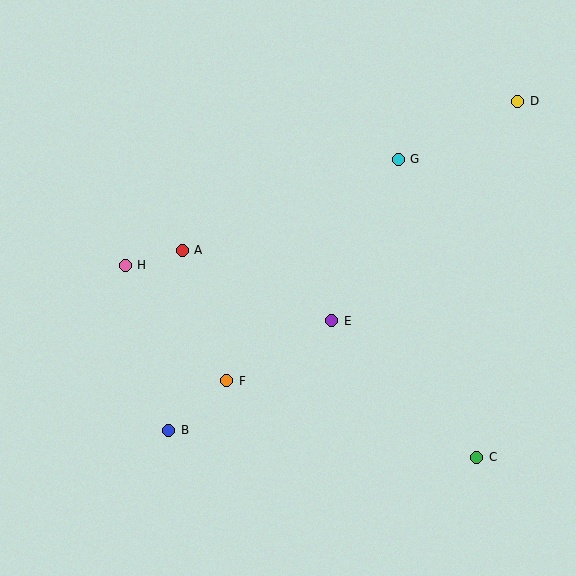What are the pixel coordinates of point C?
Point C is at (477, 457).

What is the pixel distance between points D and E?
The distance between D and E is 287 pixels.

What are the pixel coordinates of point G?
Point G is at (398, 159).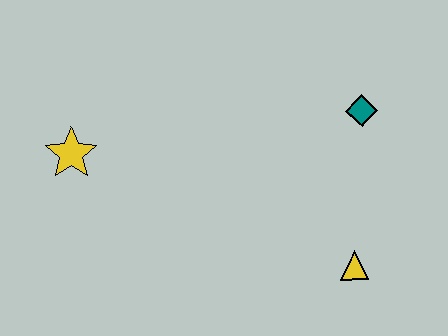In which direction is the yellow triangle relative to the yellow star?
The yellow triangle is to the right of the yellow star.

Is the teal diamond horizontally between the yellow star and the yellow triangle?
No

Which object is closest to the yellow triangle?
The teal diamond is closest to the yellow triangle.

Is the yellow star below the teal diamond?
Yes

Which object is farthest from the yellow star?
The yellow triangle is farthest from the yellow star.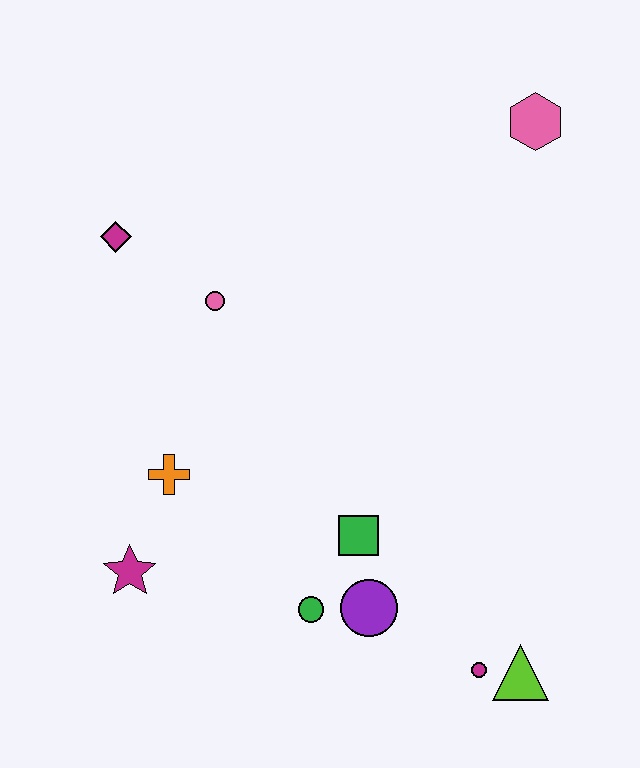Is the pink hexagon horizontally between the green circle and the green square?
No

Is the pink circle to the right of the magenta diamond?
Yes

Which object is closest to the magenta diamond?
The pink circle is closest to the magenta diamond.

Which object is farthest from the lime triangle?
The magenta diamond is farthest from the lime triangle.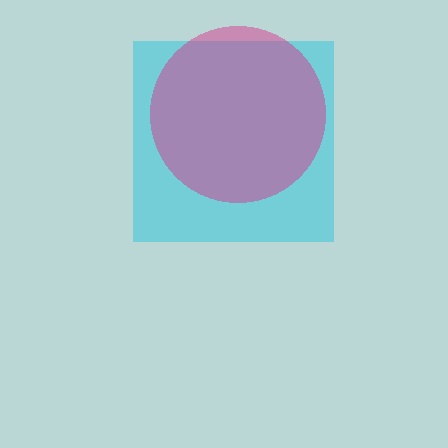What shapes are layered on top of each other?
The layered shapes are: a cyan square, a magenta circle.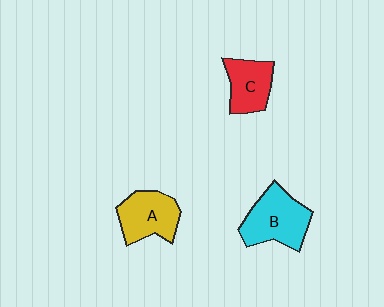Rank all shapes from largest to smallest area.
From largest to smallest: B (cyan), A (yellow), C (red).